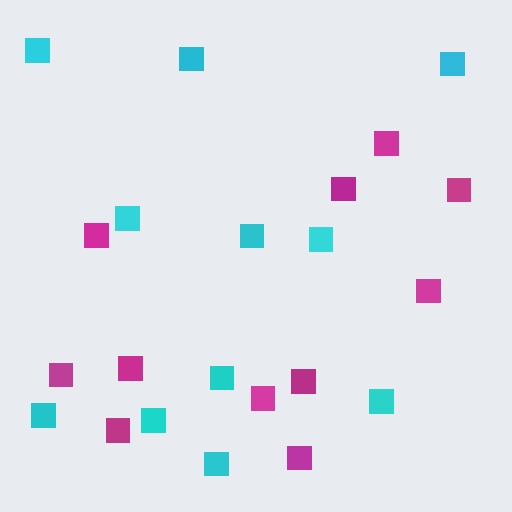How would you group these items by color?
There are 2 groups: one group of cyan squares (11) and one group of magenta squares (11).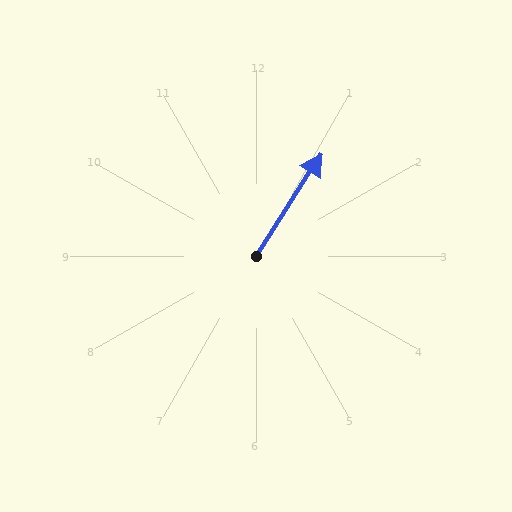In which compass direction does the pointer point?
Northeast.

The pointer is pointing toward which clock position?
Roughly 1 o'clock.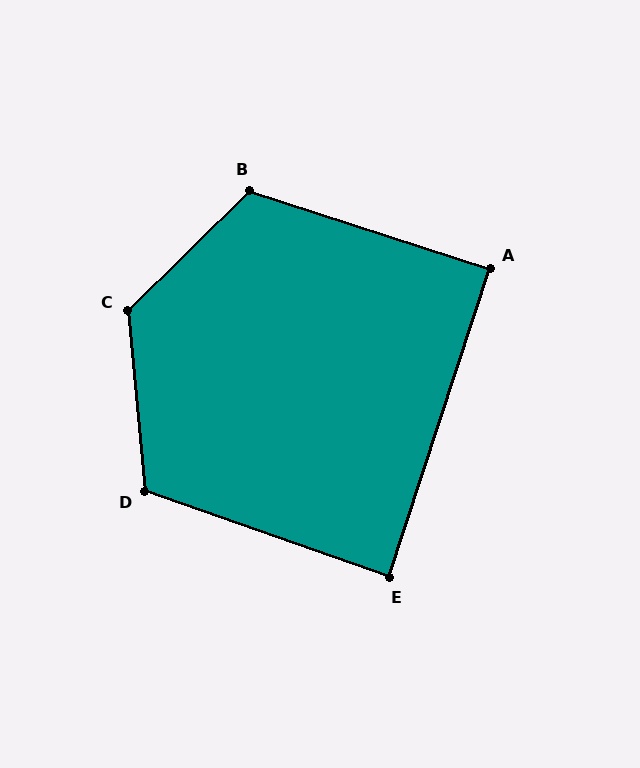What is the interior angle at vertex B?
Approximately 118 degrees (obtuse).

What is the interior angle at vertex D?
Approximately 115 degrees (obtuse).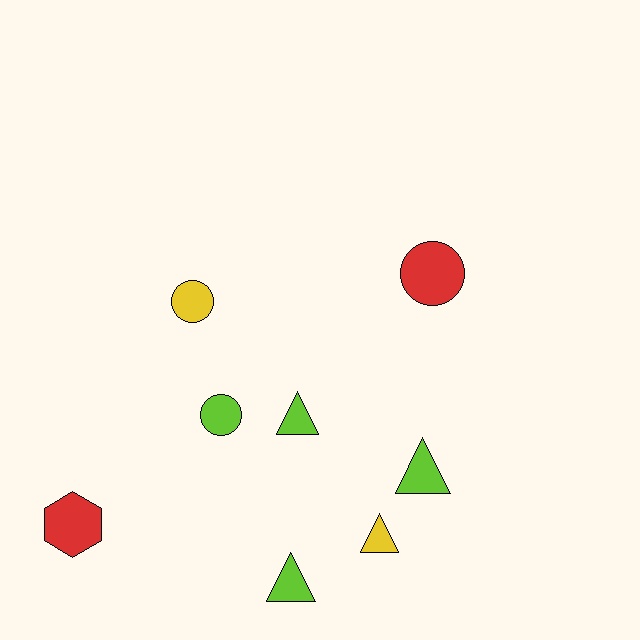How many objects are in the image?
There are 8 objects.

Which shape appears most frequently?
Triangle, with 4 objects.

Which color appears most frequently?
Lime, with 4 objects.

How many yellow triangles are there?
There is 1 yellow triangle.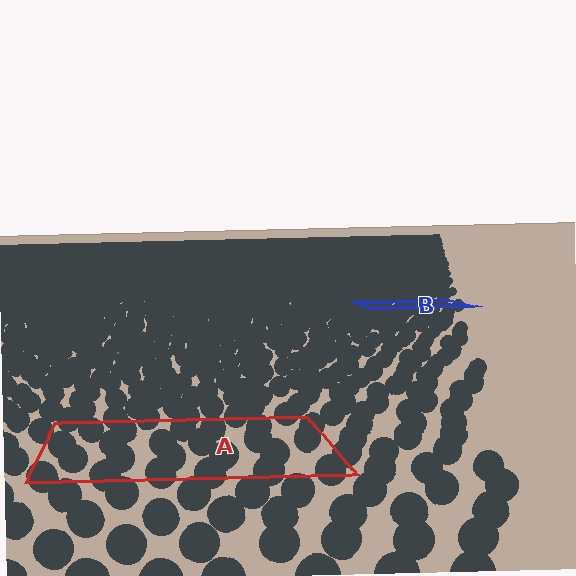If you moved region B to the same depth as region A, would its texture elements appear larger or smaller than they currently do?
They would appear larger. At a closer depth, the same texture elements are projected at a bigger on-screen size.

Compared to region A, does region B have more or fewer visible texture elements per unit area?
Region B has more texture elements per unit area — they are packed more densely because it is farther away.